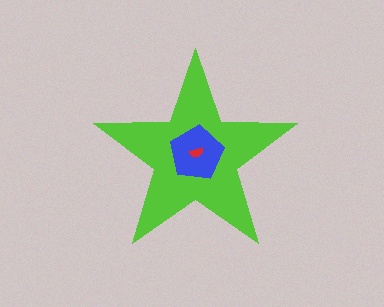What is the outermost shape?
The lime star.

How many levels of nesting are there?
3.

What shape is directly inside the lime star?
The blue pentagon.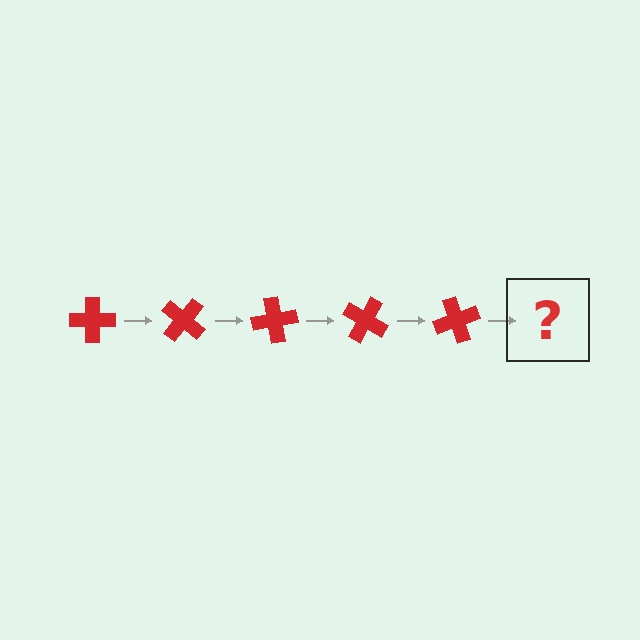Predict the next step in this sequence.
The next step is a red cross rotated 200 degrees.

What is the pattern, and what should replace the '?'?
The pattern is that the cross rotates 40 degrees each step. The '?' should be a red cross rotated 200 degrees.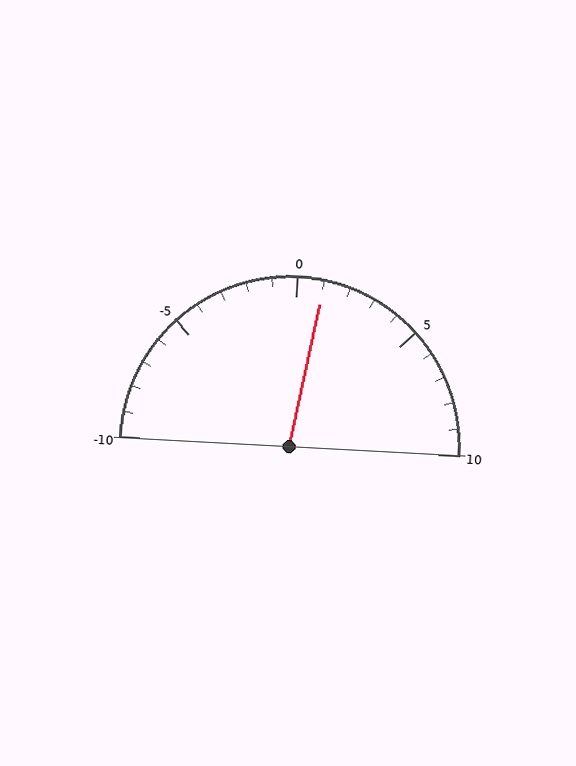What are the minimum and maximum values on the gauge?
The gauge ranges from -10 to 10.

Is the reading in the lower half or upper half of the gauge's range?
The reading is in the upper half of the range (-10 to 10).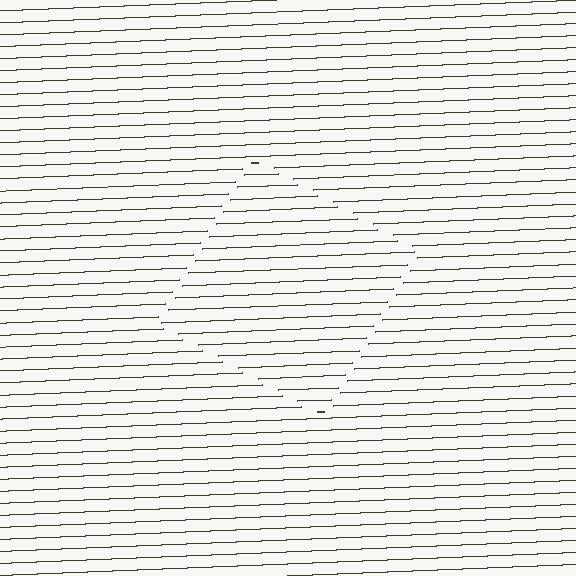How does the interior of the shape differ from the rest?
The interior of the shape contains the same grating, shifted by half a period — the contour is defined by the phase discontinuity where line-ends from the inner and outer gratings abut.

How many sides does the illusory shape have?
4 sides — the line-ends trace a square.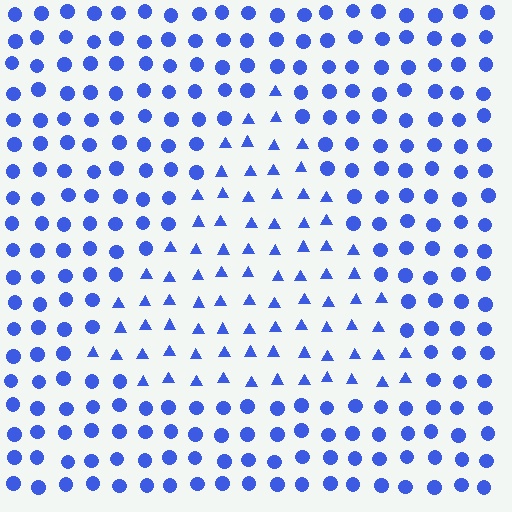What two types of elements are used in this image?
The image uses triangles inside the triangle region and circles outside it.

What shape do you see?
I see a triangle.